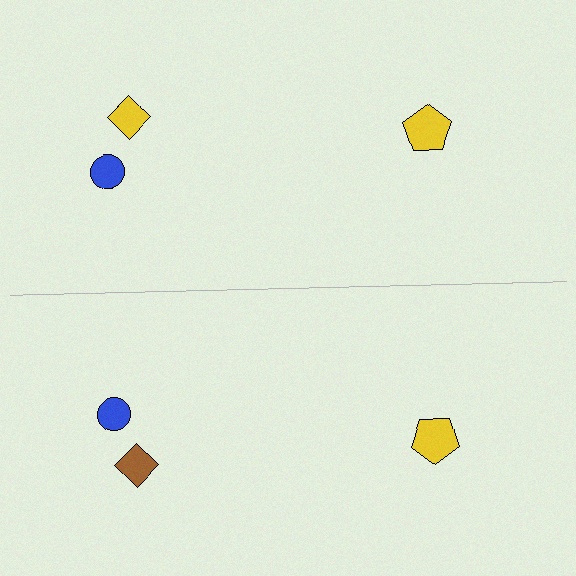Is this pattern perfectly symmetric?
No, the pattern is not perfectly symmetric. The brown diamond on the bottom side breaks the symmetry — its mirror counterpart is yellow.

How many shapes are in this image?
There are 6 shapes in this image.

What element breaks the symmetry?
The brown diamond on the bottom side breaks the symmetry — its mirror counterpart is yellow.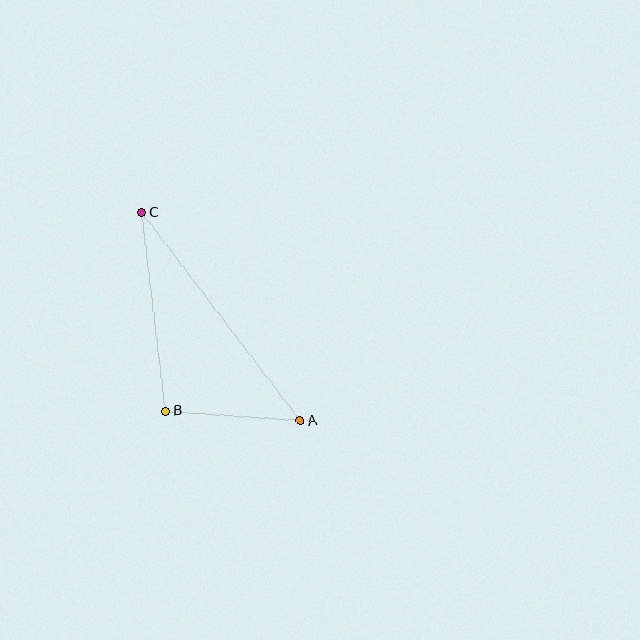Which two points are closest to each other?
Points A and B are closest to each other.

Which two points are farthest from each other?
Points A and C are farthest from each other.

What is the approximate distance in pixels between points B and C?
The distance between B and C is approximately 200 pixels.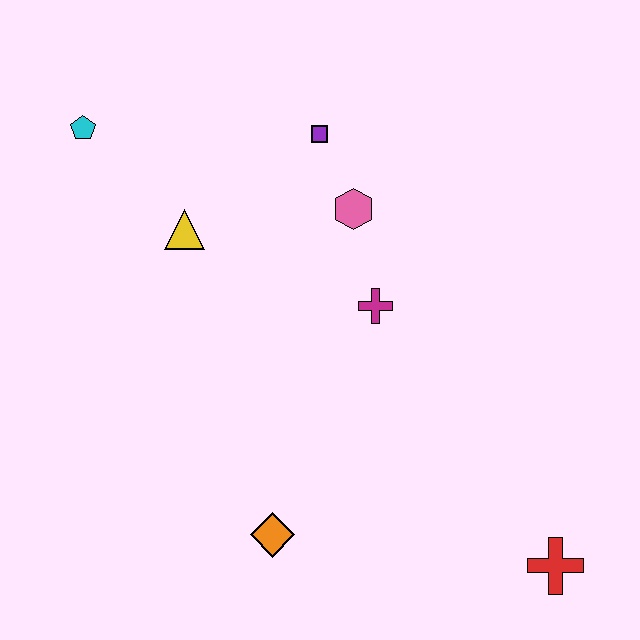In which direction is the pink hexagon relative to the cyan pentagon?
The pink hexagon is to the right of the cyan pentagon.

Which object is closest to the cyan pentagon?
The yellow triangle is closest to the cyan pentagon.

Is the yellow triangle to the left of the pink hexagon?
Yes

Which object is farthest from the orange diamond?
The cyan pentagon is farthest from the orange diamond.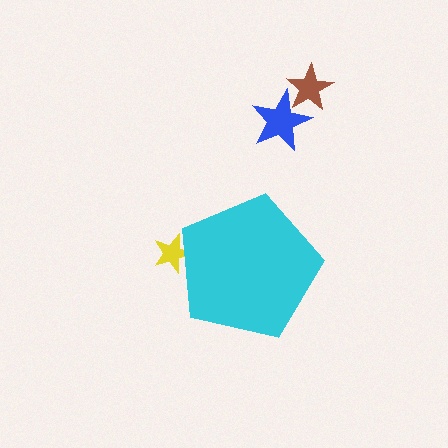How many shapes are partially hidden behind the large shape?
1 shape is partially hidden.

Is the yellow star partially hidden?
Yes, the yellow star is partially hidden behind the cyan pentagon.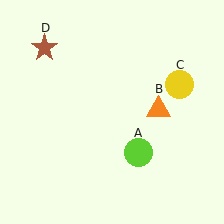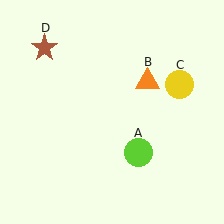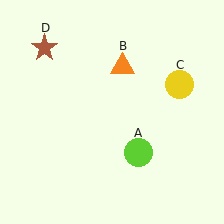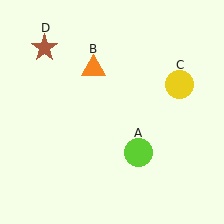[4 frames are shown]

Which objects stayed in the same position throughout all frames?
Lime circle (object A) and yellow circle (object C) and brown star (object D) remained stationary.